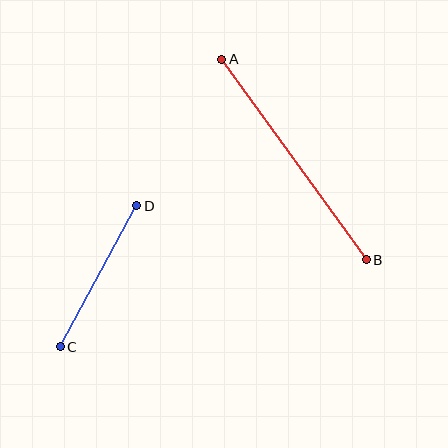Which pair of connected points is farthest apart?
Points A and B are farthest apart.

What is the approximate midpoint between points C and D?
The midpoint is at approximately (98, 276) pixels.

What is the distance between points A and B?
The distance is approximately 247 pixels.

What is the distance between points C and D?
The distance is approximately 161 pixels.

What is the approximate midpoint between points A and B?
The midpoint is at approximately (294, 160) pixels.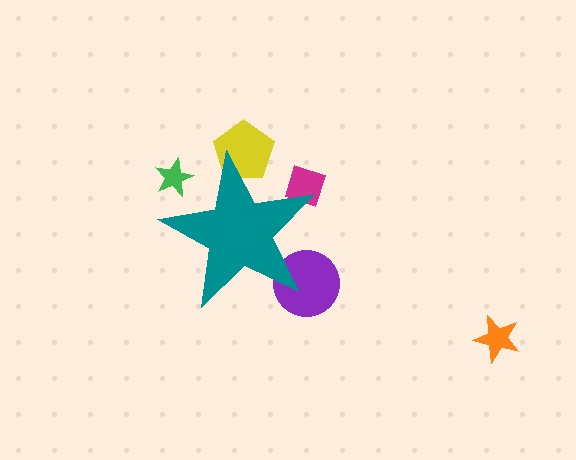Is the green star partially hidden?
Yes, the green star is partially hidden behind the teal star.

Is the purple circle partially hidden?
Yes, the purple circle is partially hidden behind the teal star.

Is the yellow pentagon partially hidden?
Yes, the yellow pentagon is partially hidden behind the teal star.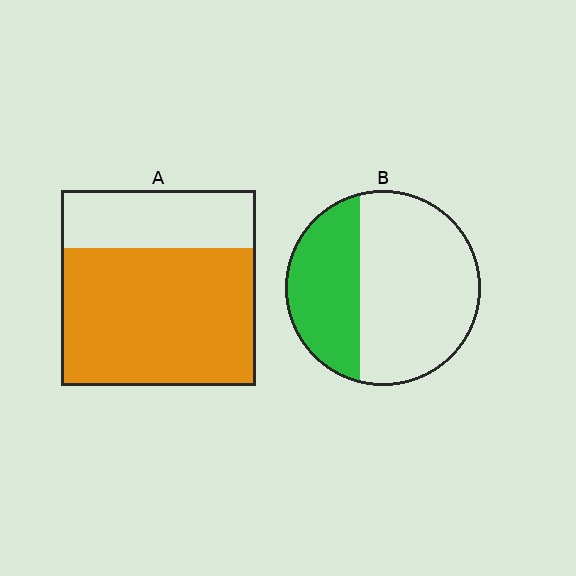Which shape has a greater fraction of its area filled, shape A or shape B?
Shape A.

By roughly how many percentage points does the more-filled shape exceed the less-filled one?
By roughly 35 percentage points (A over B).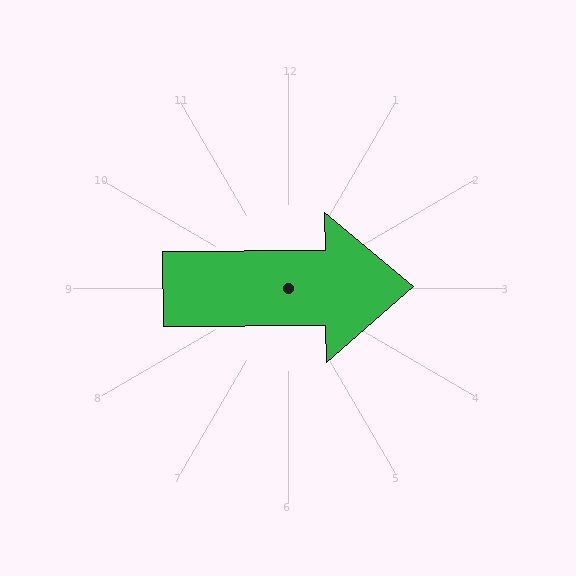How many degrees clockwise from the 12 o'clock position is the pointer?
Approximately 90 degrees.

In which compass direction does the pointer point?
East.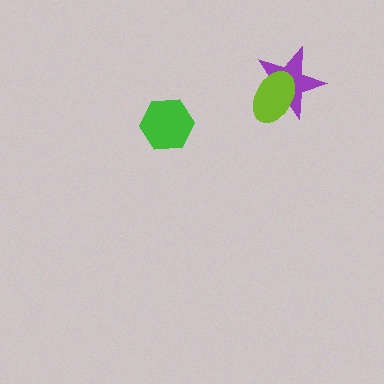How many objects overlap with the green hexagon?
0 objects overlap with the green hexagon.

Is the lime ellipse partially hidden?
No, no other shape covers it.